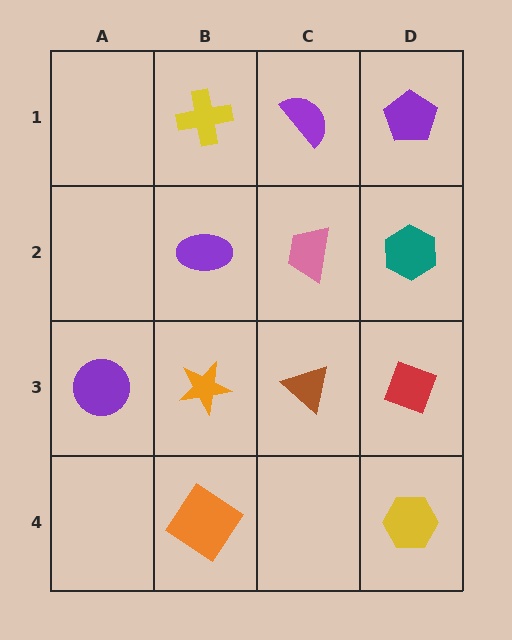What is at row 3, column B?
An orange star.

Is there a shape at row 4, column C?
No, that cell is empty.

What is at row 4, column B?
An orange diamond.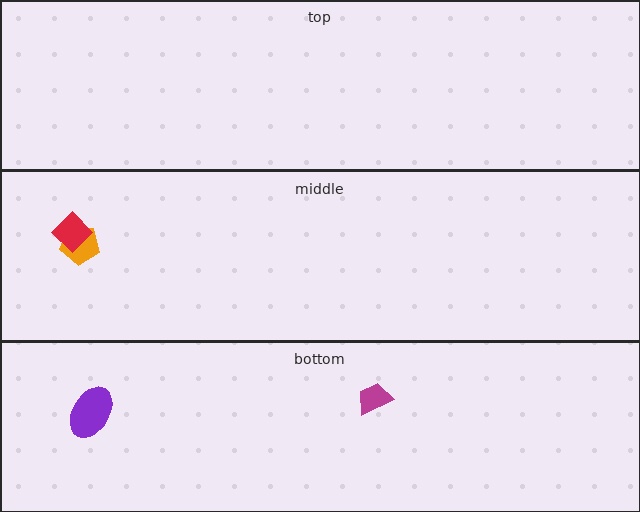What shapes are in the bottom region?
The purple ellipse, the magenta trapezoid.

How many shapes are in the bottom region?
2.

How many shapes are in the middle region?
2.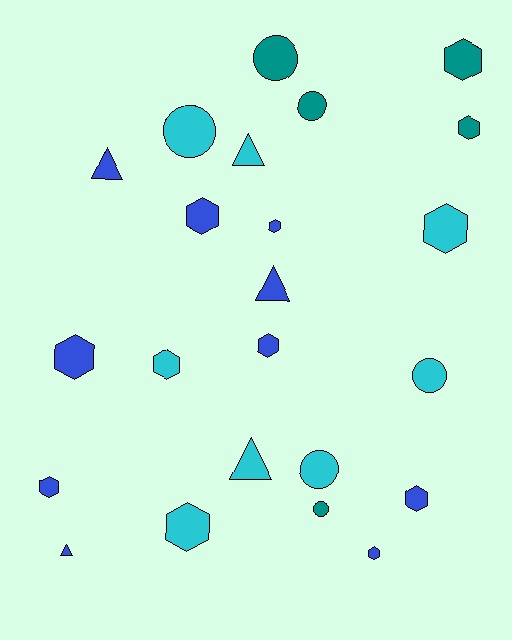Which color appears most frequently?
Blue, with 10 objects.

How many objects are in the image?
There are 23 objects.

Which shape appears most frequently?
Hexagon, with 12 objects.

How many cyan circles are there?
There are 3 cyan circles.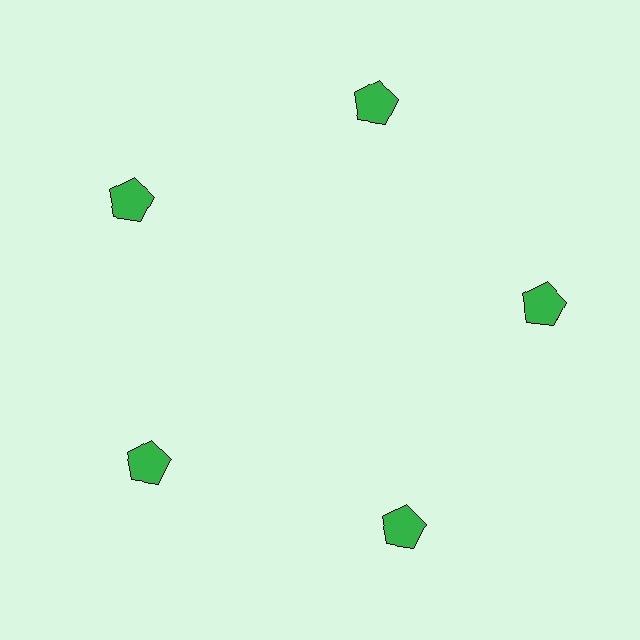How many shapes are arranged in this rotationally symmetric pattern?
There are 5 shapes, arranged in 5 groups of 1.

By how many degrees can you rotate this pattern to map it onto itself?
The pattern maps onto itself every 72 degrees of rotation.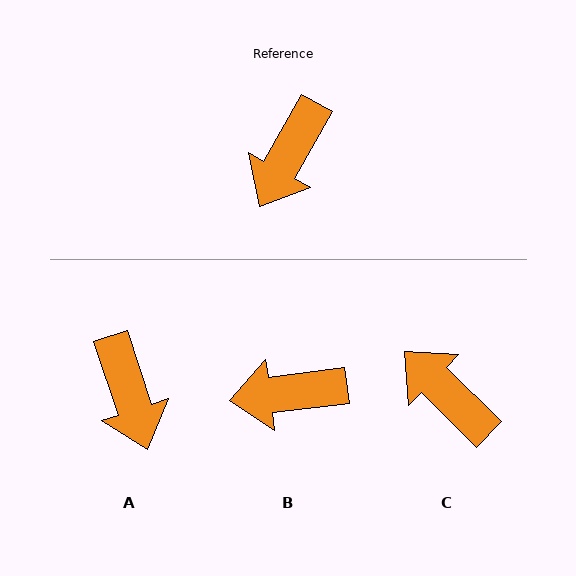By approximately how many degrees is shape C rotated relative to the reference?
Approximately 106 degrees clockwise.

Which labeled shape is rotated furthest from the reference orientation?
C, about 106 degrees away.